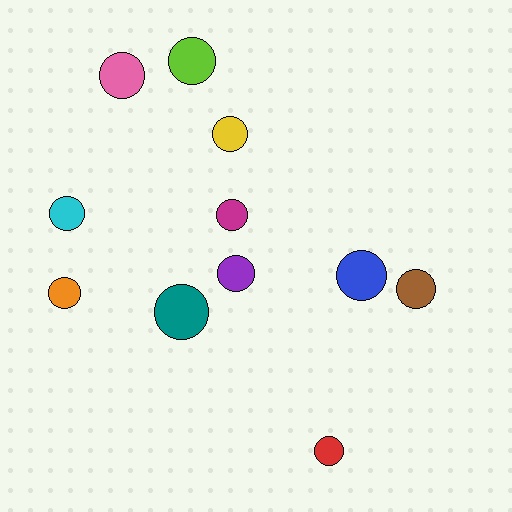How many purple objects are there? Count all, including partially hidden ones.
There is 1 purple object.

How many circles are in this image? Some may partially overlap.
There are 11 circles.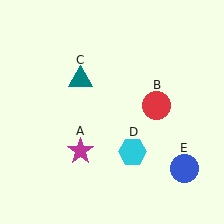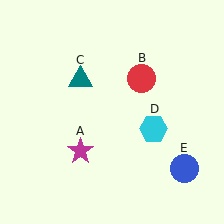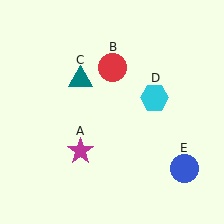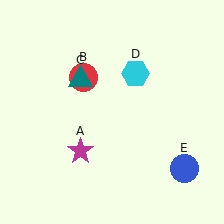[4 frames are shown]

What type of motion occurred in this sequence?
The red circle (object B), cyan hexagon (object D) rotated counterclockwise around the center of the scene.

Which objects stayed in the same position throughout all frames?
Magenta star (object A) and teal triangle (object C) and blue circle (object E) remained stationary.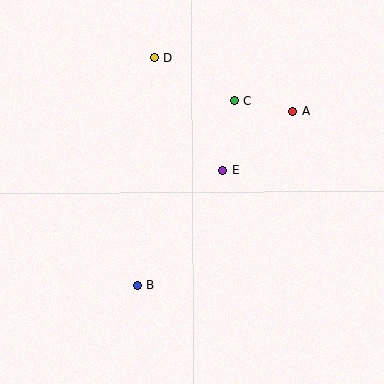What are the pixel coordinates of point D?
Point D is at (154, 58).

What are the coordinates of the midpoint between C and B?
The midpoint between C and B is at (186, 193).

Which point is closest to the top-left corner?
Point D is closest to the top-left corner.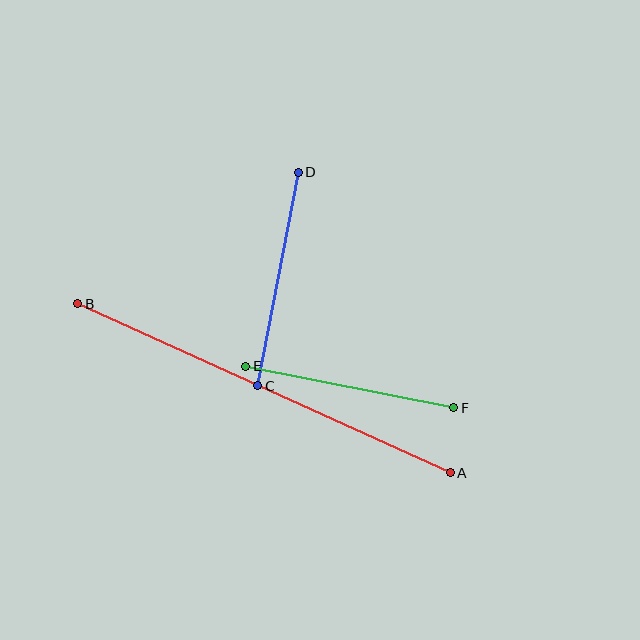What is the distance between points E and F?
The distance is approximately 212 pixels.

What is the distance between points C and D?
The distance is approximately 217 pixels.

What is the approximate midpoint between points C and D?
The midpoint is at approximately (278, 279) pixels.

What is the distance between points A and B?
The distance is approximately 409 pixels.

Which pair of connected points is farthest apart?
Points A and B are farthest apart.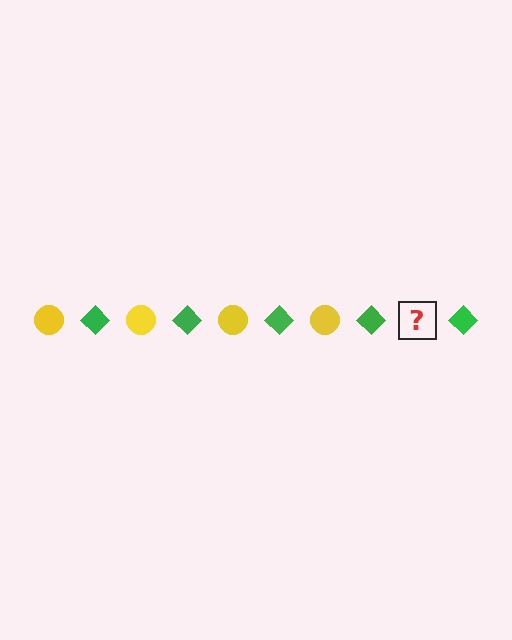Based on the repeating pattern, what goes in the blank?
The blank should be a yellow circle.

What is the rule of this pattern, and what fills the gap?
The rule is that the pattern alternates between yellow circle and green diamond. The gap should be filled with a yellow circle.